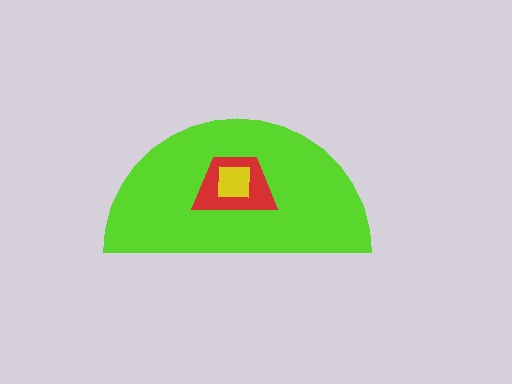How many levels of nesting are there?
3.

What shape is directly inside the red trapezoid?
The yellow square.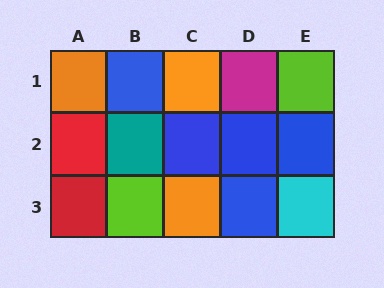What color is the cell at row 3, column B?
Lime.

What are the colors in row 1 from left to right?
Orange, blue, orange, magenta, lime.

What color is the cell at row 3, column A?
Red.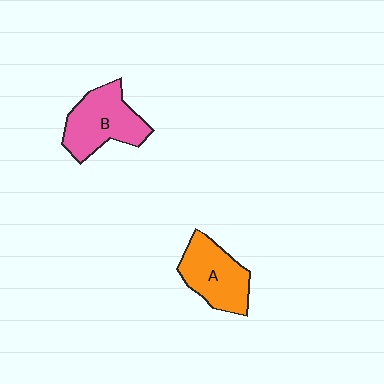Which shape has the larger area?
Shape B (pink).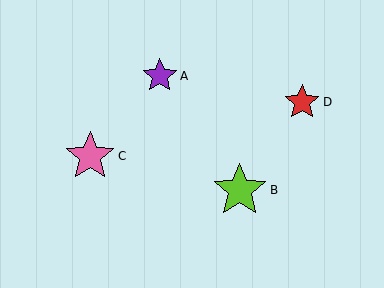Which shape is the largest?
The lime star (labeled B) is the largest.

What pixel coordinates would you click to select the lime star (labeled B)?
Click at (240, 190) to select the lime star B.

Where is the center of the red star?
The center of the red star is at (302, 102).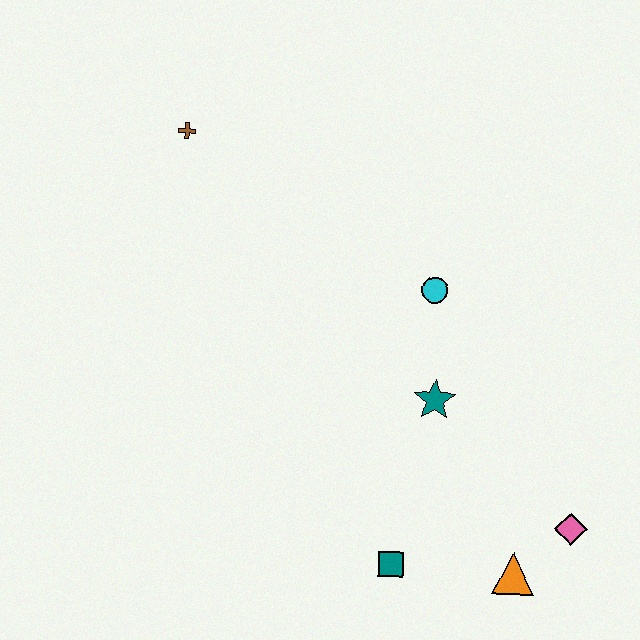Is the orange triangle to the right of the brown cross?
Yes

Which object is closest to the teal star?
The cyan circle is closest to the teal star.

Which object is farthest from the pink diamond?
The brown cross is farthest from the pink diamond.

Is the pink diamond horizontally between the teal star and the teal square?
No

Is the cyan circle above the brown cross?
No